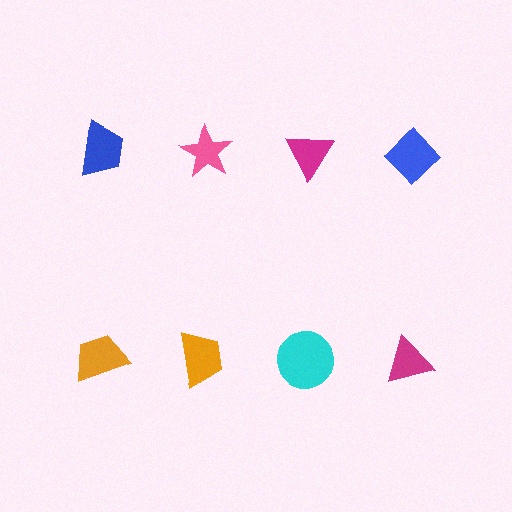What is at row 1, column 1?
A blue trapezoid.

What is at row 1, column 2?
A pink star.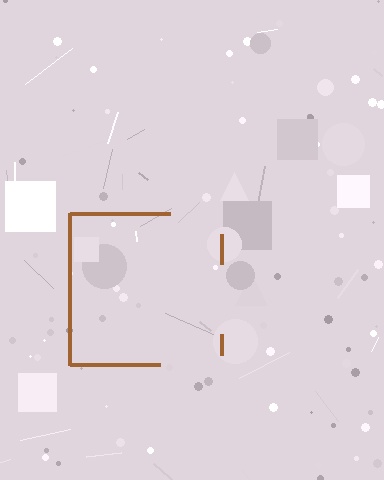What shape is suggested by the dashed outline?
The dashed outline suggests a square.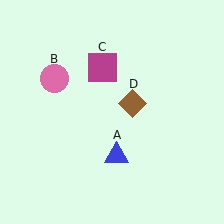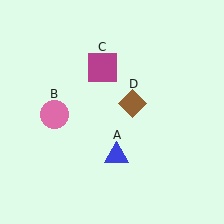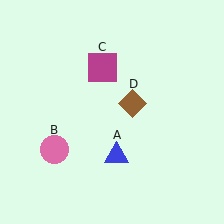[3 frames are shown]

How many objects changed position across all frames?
1 object changed position: pink circle (object B).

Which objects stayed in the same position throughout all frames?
Blue triangle (object A) and magenta square (object C) and brown diamond (object D) remained stationary.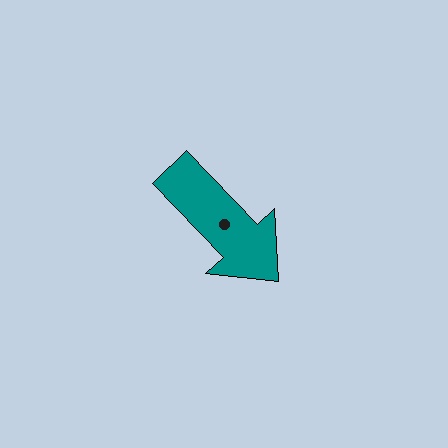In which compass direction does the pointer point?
Southeast.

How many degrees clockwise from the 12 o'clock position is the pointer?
Approximately 136 degrees.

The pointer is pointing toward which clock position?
Roughly 5 o'clock.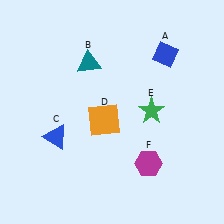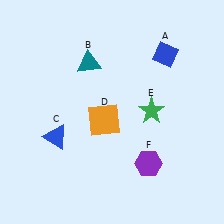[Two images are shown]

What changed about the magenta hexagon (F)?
In Image 1, F is magenta. In Image 2, it changed to purple.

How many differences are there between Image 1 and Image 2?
There is 1 difference between the two images.